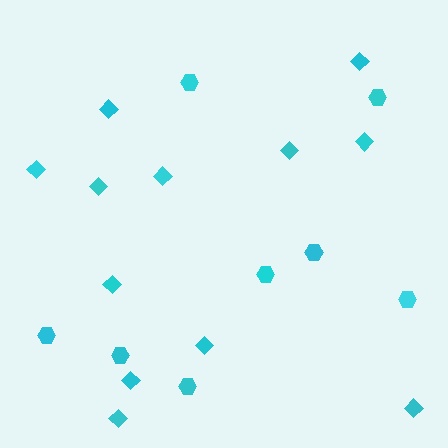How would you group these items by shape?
There are 2 groups: one group of hexagons (8) and one group of diamonds (12).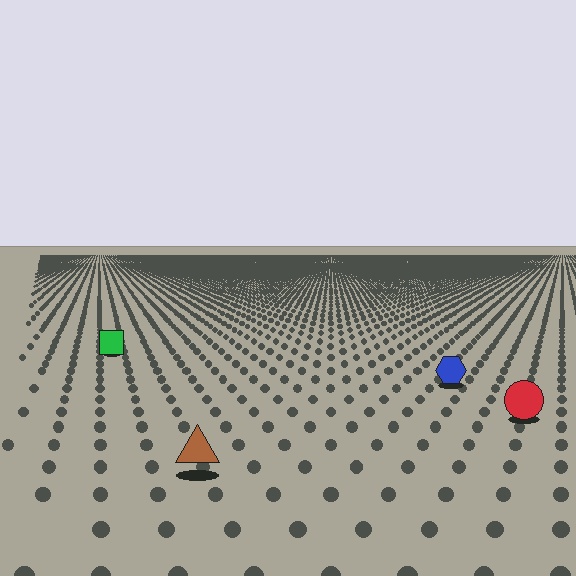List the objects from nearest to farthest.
From nearest to farthest: the brown triangle, the red circle, the blue hexagon, the green square.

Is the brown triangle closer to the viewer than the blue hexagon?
Yes. The brown triangle is closer — you can tell from the texture gradient: the ground texture is coarser near it.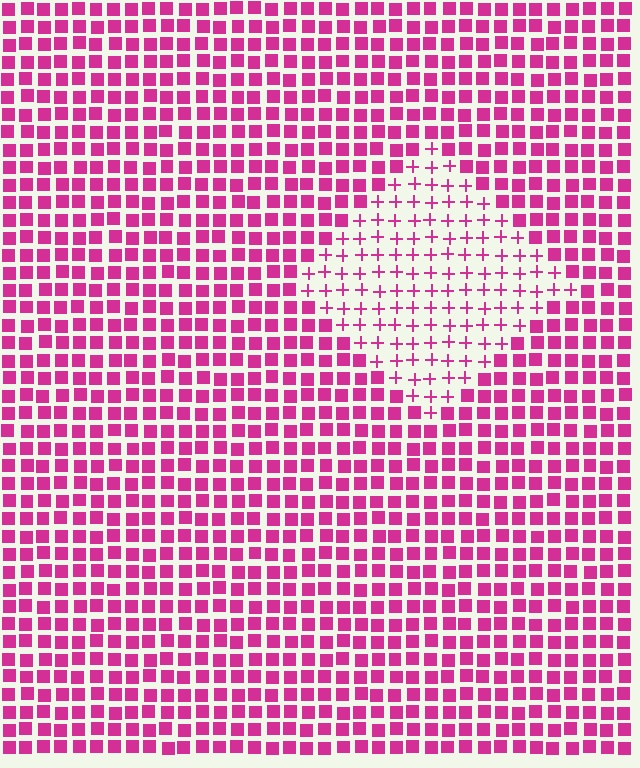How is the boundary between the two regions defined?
The boundary is defined by a change in element shape: plus signs inside vs. squares outside. All elements share the same color and spacing.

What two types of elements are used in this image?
The image uses plus signs inside the diamond region and squares outside it.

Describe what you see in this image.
The image is filled with small magenta elements arranged in a uniform grid. A diamond-shaped region contains plus signs, while the surrounding area contains squares. The boundary is defined purely by the change in element shape.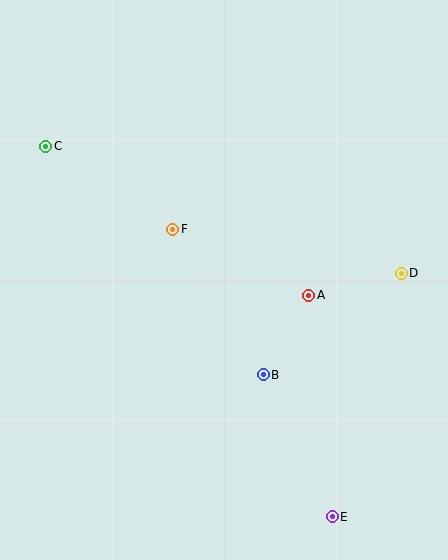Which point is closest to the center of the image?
Point F at (173, 229) is closest to the center.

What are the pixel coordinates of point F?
Point F is at (173, 229).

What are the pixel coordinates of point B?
Point B is at (263, 375).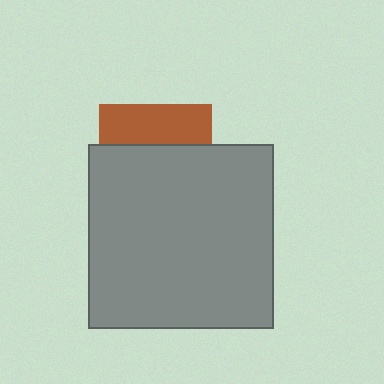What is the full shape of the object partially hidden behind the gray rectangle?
The partially hidden object is a brown square.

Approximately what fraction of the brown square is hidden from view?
Roughly 65% of the brown square is hidden behind the gray rectangle.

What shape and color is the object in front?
The object in front is a gray rectangle.